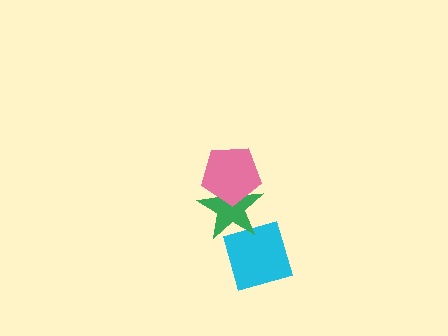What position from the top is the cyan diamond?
The cyan diamond is 3rd from the top.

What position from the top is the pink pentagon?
The pink pentagon is 1st from the top.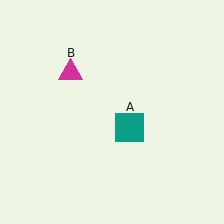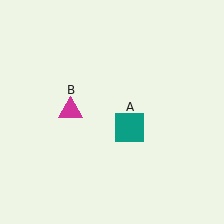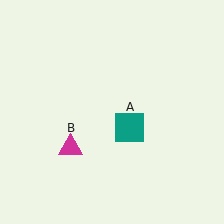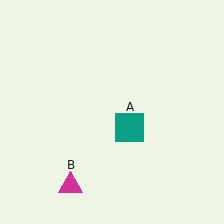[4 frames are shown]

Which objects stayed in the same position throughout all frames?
Teal square (object A) remained stationary.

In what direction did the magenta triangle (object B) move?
The magenta triangle (object B) moved down.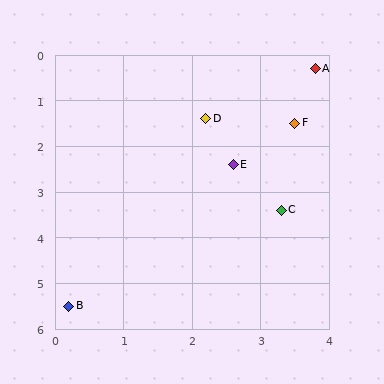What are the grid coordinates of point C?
Point C is at approximately (3.3, 3.4).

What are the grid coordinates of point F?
Point F is at approximately (3.5, 1.5).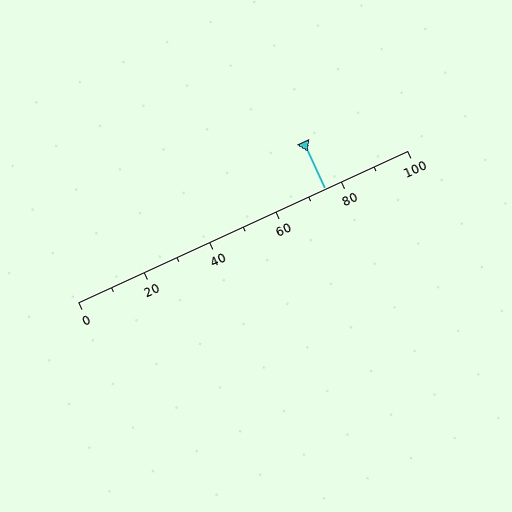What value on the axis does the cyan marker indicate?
The marker indicates approximately 75.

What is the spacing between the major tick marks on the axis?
The major ticks are spaced 20 apart.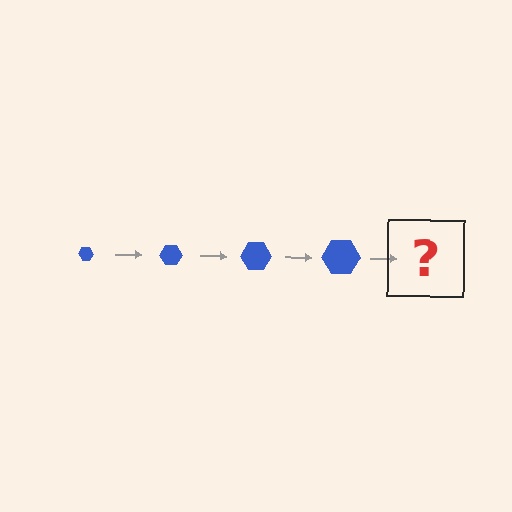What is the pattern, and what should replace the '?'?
The pattern is that the hexagon gets progressively larger each step. The '?' should be a blue hexagon, larger than the previous one.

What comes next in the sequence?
The next element should be a blue hexagon, larger than the previous one.